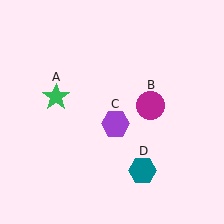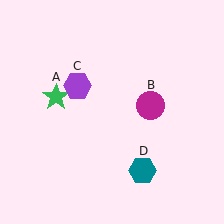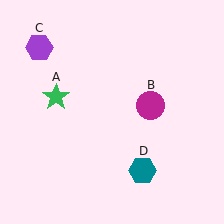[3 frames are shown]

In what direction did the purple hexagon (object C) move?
The purple hexagon (object C) moved up and to the left.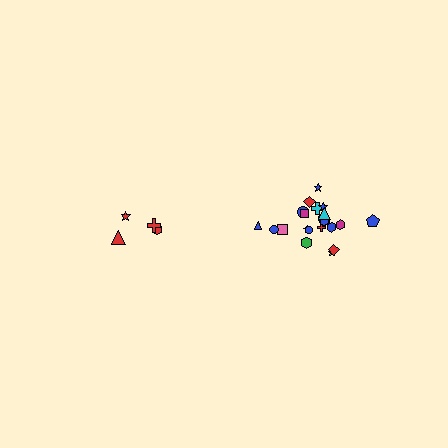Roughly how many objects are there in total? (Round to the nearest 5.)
Roughly 25 objects in total.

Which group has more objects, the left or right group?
The right group.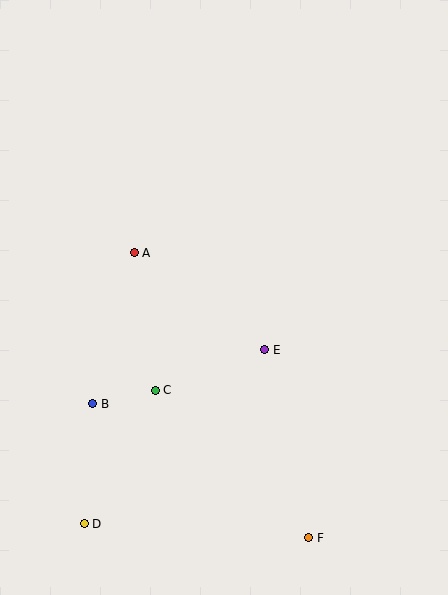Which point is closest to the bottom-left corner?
Point D is closest to the bottom-left corner.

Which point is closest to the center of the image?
Point E at (265, 350) is closest to the center.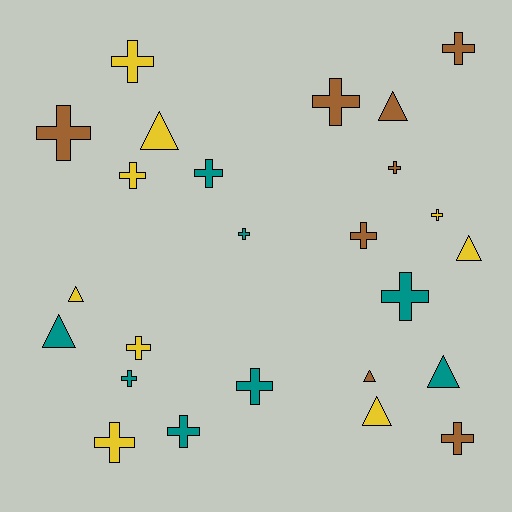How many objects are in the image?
There are 25 objects.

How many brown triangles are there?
There are 2 brown triangles.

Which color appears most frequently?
Yellow, with 9 objects.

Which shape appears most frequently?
Cross, with 17 objects.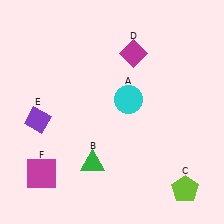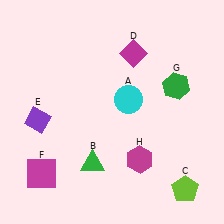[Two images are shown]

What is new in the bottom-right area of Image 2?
A magenta hexagon (H) was added in the bottom-right area of Image 2.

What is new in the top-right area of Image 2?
A green hexagon (G) was added in the top-right area of Image 2.